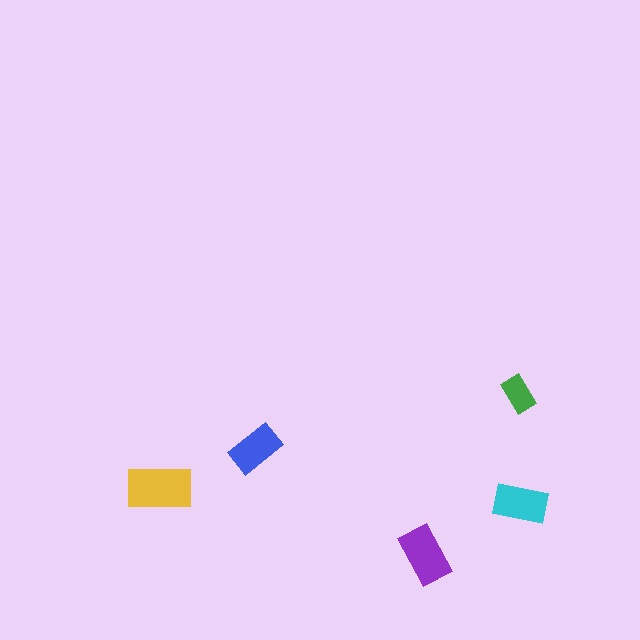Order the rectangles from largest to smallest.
the yellow one, the purple one, the cyan one, the blue one, the green one.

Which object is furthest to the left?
The yellow rectangle is leftmost.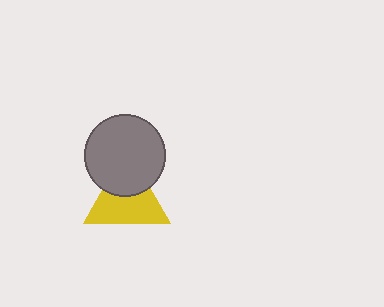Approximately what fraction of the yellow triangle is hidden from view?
Roughly 38% of the yellow triangle is hidden behind the gray circle.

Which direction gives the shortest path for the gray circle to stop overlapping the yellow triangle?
Moving up gives the shortest separation.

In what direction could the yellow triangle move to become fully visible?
The yellow triangle could move down. That would shift it out from behind the gray circle entirely.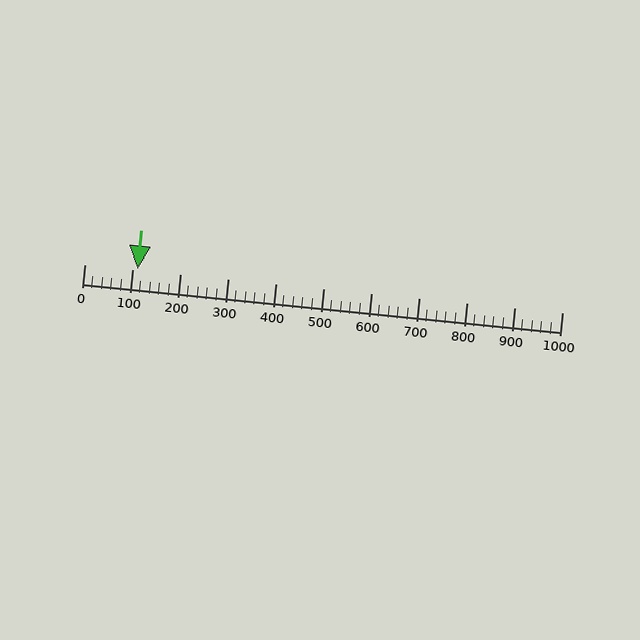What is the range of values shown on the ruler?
The ruler shows values from 0 to 1000.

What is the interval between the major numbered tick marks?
The major tick marks are spaced 100 units apart.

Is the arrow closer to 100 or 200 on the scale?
The arrow is closer to 100.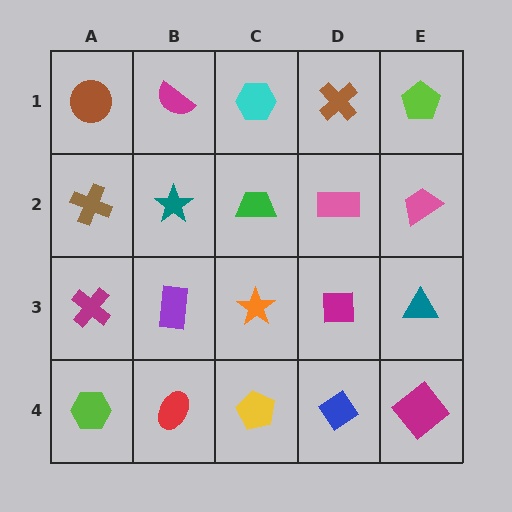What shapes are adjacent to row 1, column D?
A pink rectangle (row 2, column D), a cyan hexagon (row 1, column C), a lime pentagon (row 1, column E).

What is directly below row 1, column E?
A pink trapezoid.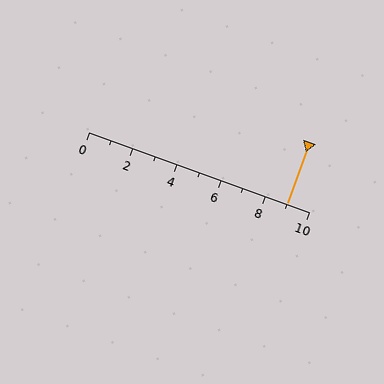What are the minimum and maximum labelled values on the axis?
The axis runs from 0 to 10.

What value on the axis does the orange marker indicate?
The marker indicates approximately 9.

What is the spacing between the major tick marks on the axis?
The major ticks are spaced 2 apart.